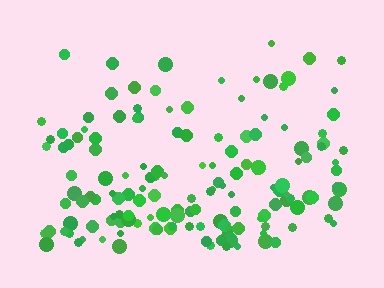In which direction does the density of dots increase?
From top to bottom, with the bottom side densest.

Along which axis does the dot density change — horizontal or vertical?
Vertical.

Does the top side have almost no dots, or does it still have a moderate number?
Still a moderate number, just noticeably fewer than the bottom.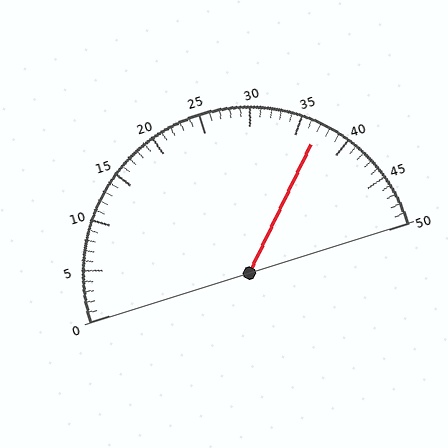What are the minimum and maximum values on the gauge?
The gauge ranges from 0 to 50.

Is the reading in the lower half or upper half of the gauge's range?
The reading is in the upper half of the range (0 to 50).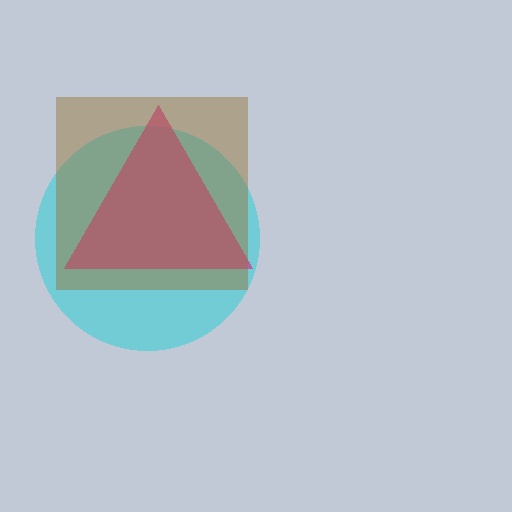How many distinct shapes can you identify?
There are 3 distinct shapes: a cyan circle, a magenta triangle, a brown square.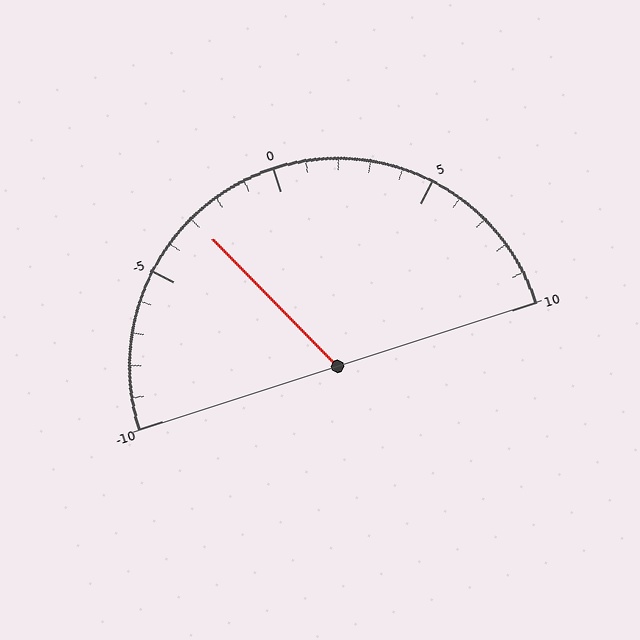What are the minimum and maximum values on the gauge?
The gauge ranges from -10 to 10.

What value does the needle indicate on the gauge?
The needle indicates approximately -3.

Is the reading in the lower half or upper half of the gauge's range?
The reading is in the lower half of the range (-10 to 10).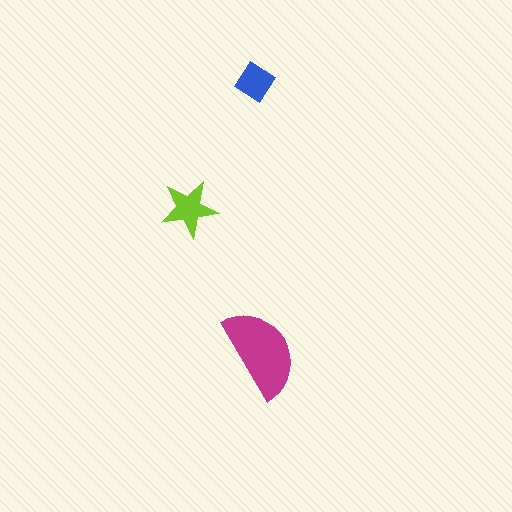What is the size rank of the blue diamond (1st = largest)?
3rd.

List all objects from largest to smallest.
The magenta semicircle, the lime star, the blue diamond.